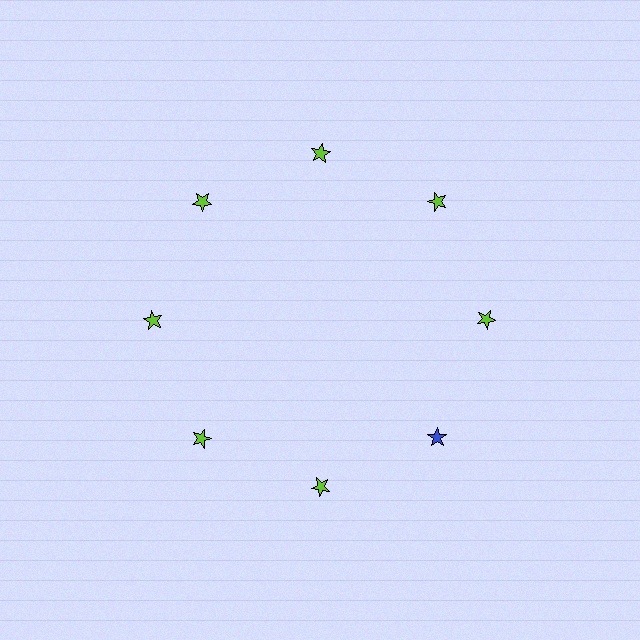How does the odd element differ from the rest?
It has a different color: blue instead of lime.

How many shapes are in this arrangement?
There are 8 shapes arranged in a ring pattern.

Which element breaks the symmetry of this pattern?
The blue star at roughly the 4 o'clock position breaks the symmetry. All other shapes are lime stars.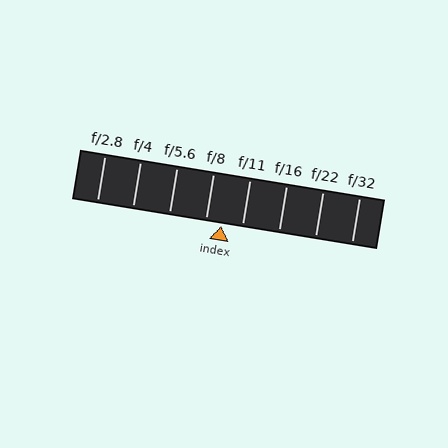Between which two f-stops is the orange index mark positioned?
The index mark is between f/8 and f/11.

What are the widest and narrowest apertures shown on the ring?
The widest aperture shown is f/2.8 and the narrowest is f/32.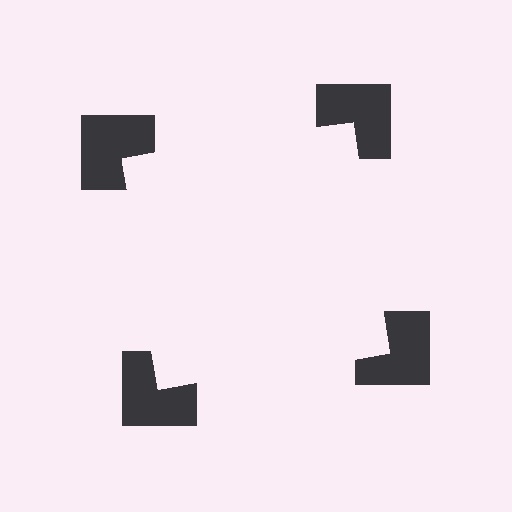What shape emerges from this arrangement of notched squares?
An illusory square — its edges are inferred from the aligned wedge cuts in the notched squares, not physically drawn.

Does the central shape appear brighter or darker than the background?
It typically appears slightly brighter than the background, even though no actual brightness change is drawn.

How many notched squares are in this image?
There are 4 — one at each vertex of the illusory square.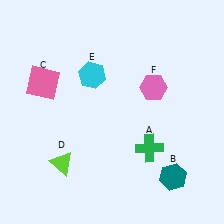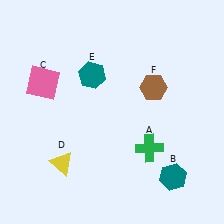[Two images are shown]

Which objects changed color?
D changed from lime to yellow. E changed from cyan to teal. F changed from pink to brown.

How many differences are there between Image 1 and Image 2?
There are 3 differences between the two images.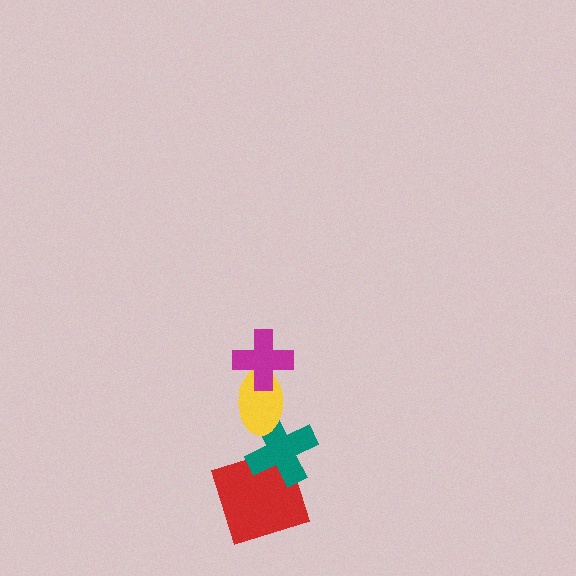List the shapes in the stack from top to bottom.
From top to bottom: the magenta cross, the yellow ellipse, the teal cross, the red square.